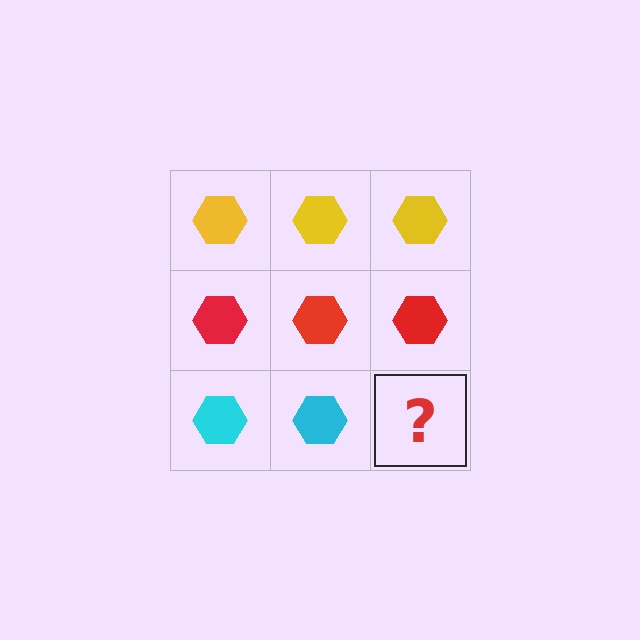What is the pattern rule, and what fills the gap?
The rule is that each row has a consistent color. The gap should be filled with a cyan hexagon.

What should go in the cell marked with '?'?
The missing cell should contain a cyan hexagon.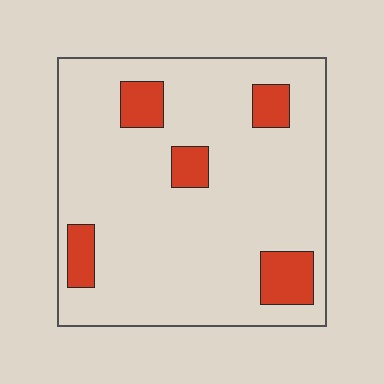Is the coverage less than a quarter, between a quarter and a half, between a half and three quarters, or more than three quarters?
Less than a quarter.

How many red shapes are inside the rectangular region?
5.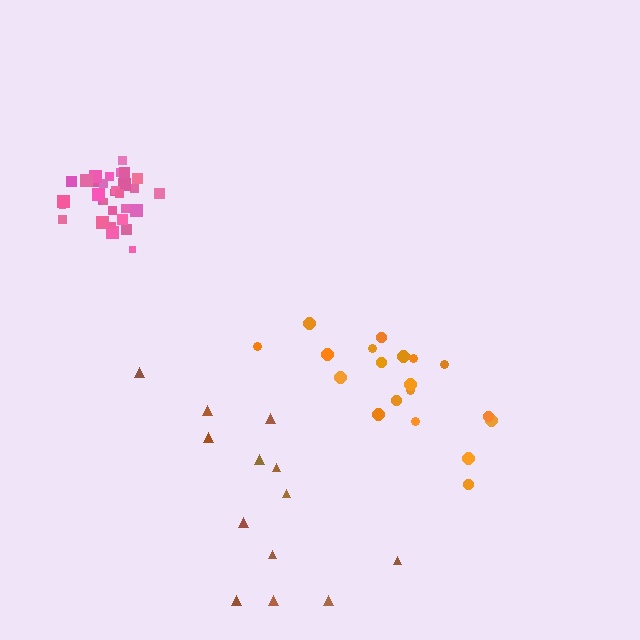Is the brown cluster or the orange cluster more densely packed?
Orange.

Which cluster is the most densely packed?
Pink.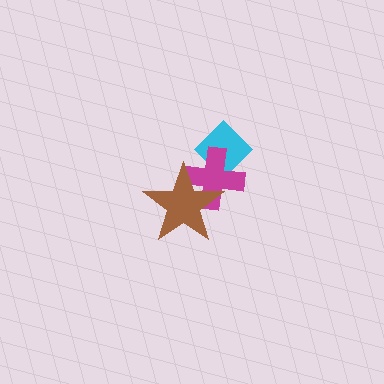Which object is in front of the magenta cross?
The brown star is in front of the magenta cross.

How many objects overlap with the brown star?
1 object overlaps with the brown star.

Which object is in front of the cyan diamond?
The magenta cross is in front of the cyan diamond.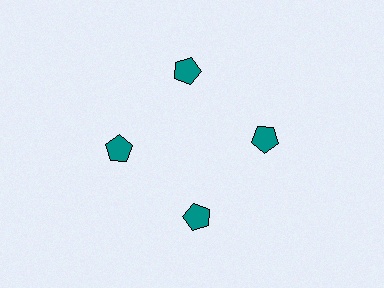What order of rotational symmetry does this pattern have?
This pattern has 4-fold rotational symmetry.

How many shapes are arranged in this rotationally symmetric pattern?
There are 4 shapes, arranged in 4 groups of 1.